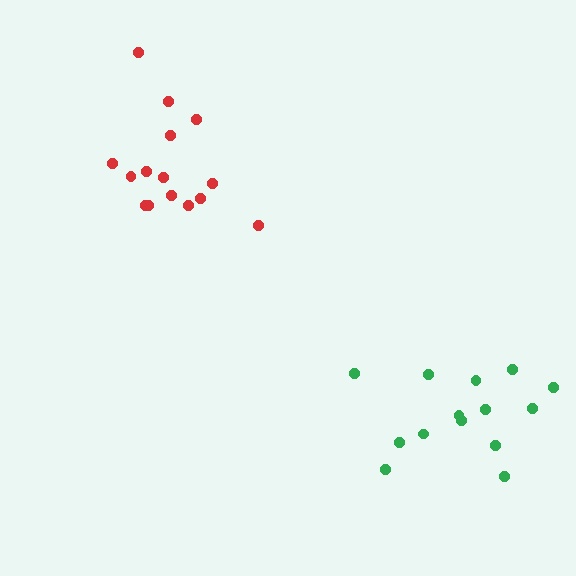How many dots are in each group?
Group 1: 14 dots, Group 2: 15 dots (29 total).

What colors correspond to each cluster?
The clusters are colored: green, red.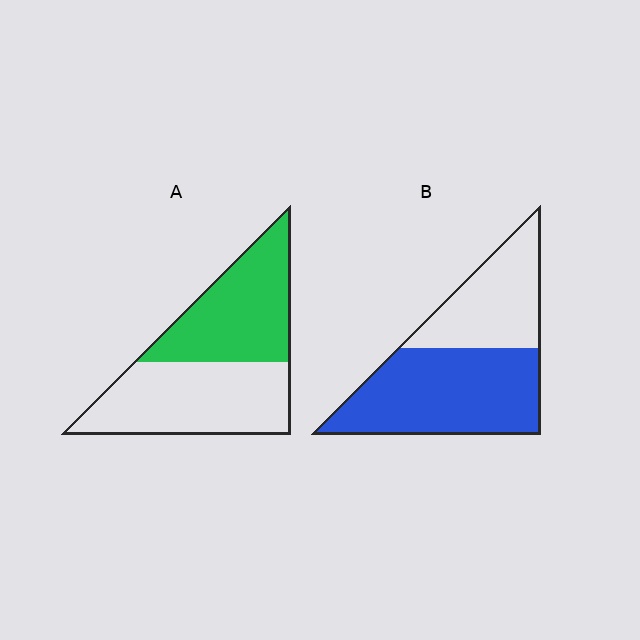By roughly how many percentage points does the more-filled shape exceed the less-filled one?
By roughly 15 percentage points (B over A).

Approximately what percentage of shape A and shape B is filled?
A is approximately 45% and B is approximately 60%.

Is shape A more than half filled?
Roughly half.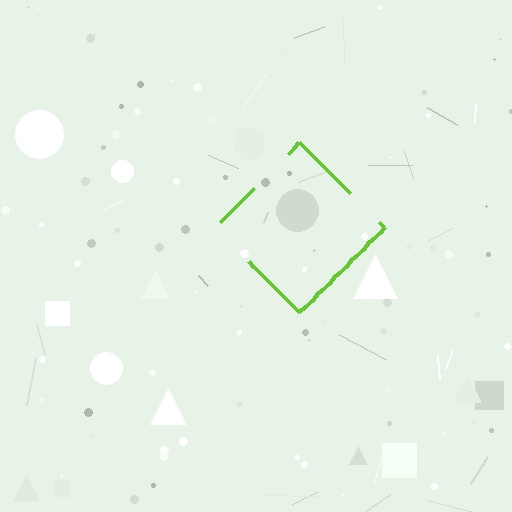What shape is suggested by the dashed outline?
The dashed outline suggests a diamond.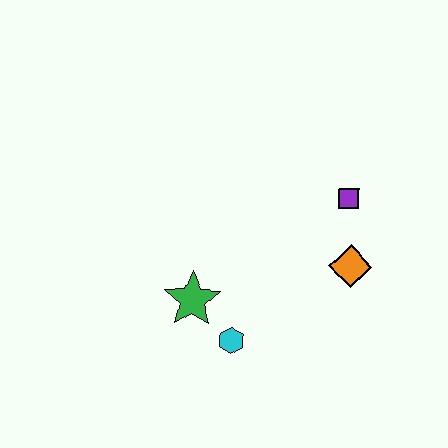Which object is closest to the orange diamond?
The purple square is closest to the orange diamond.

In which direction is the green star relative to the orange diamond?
The green star is to the left of the orange diamond.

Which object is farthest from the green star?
The purple square is farthest from the green star.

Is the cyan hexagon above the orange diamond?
No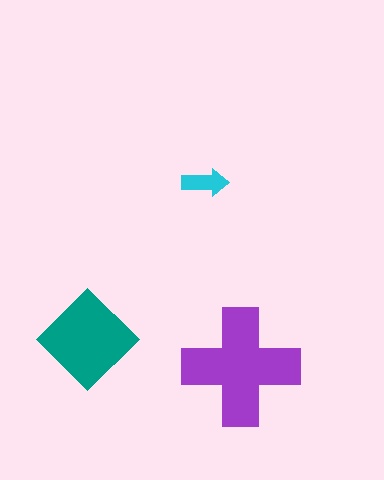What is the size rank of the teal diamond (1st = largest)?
2nd.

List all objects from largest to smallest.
The purple cross, the teal diamond, the cyan arrow.